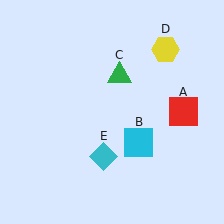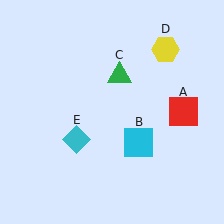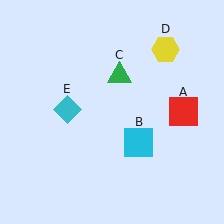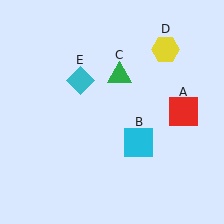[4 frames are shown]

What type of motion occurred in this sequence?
The cyan diamond (object E) rotated clockwise around the center of the scene.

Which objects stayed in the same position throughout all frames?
Red square (object A) and cyan square (object B) and green triangle (object C) and yellow hexagon (object D) remained stationary.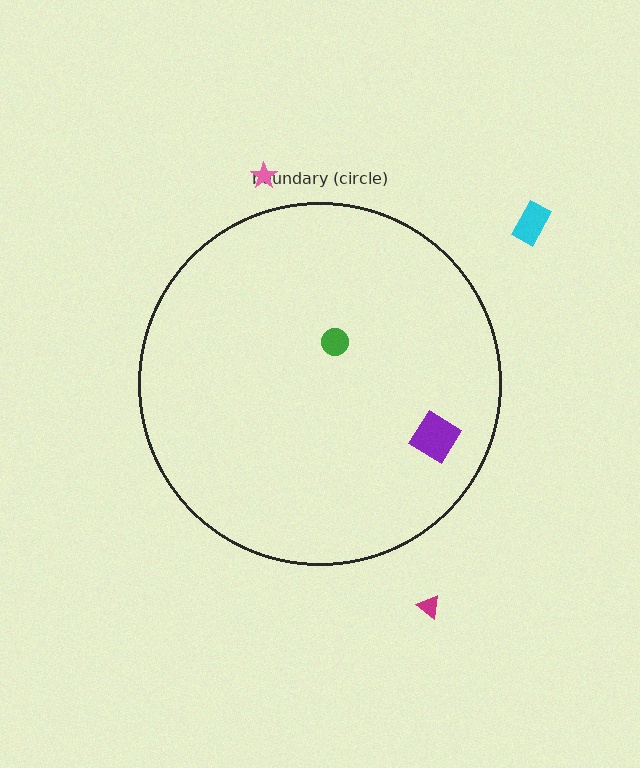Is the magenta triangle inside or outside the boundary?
Outside.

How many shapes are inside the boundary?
2 inside, 3 outside.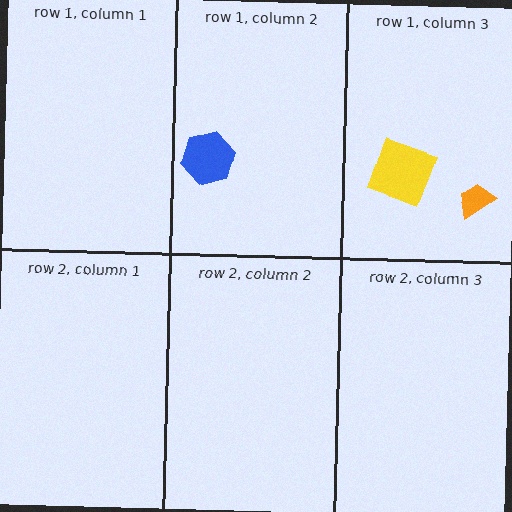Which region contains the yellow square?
The row 1, column 3 region.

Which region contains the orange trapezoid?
The row 1, column 3 region.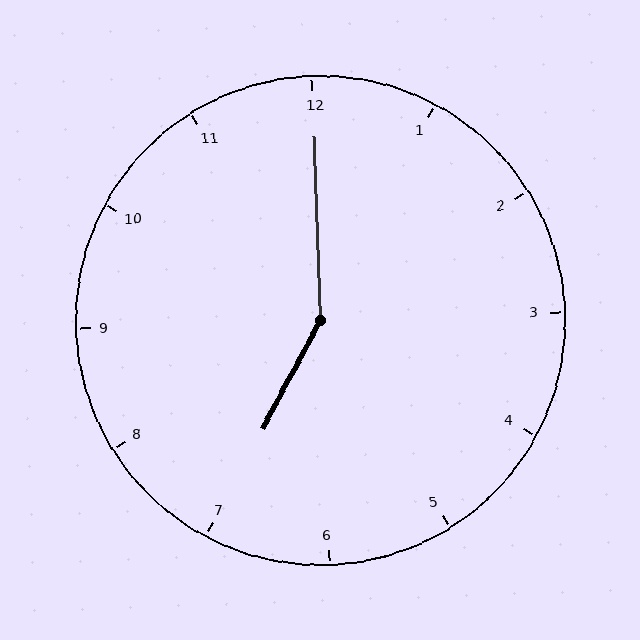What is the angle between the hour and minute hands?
Approximately 150 degrees.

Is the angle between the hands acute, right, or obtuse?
It is obtuse.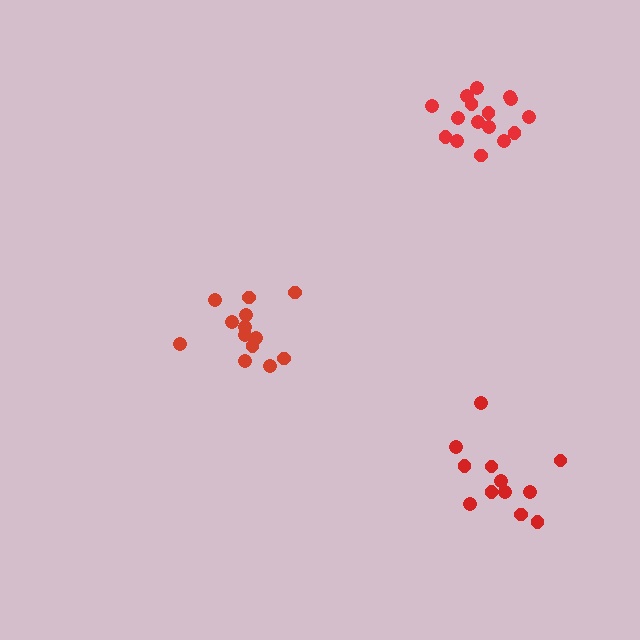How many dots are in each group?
Group 1: 16 dots, Group 2: 13 dots, Group 3: 12 dots (41 total).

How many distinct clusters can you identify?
There are 3 distinct clusters.